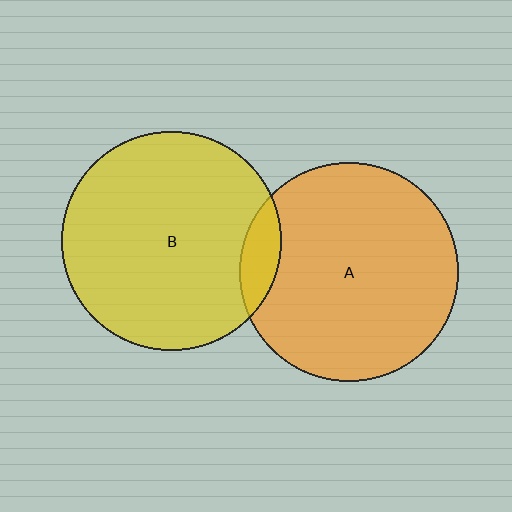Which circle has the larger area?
Circle B (yellow).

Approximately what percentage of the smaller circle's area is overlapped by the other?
Approximately 10%.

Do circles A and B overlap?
Yes.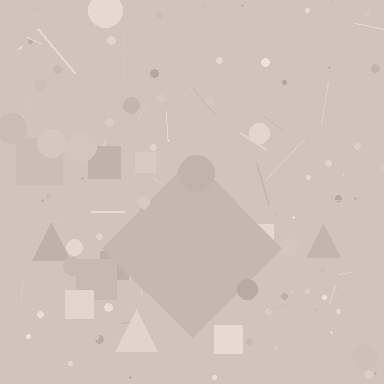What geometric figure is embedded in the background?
A diamond is embedded in the background.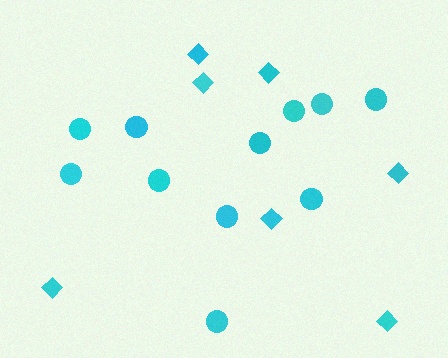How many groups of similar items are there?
There are 2 groups: one group of circles (11) and one group of diamonds (7).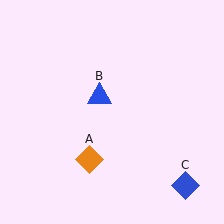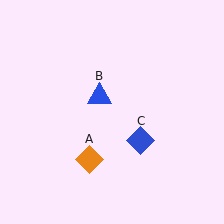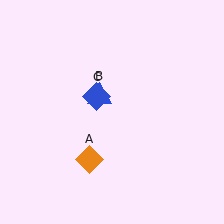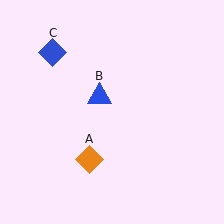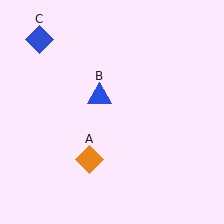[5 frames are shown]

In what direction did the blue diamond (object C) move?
The blue diamond (object C) moved up and to the left.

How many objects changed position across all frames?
1 object changed position: blue diamond (object C).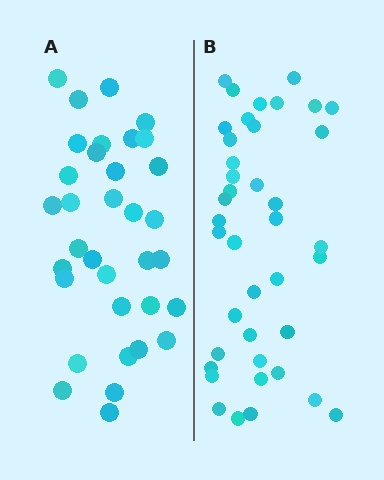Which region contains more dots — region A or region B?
Region B (the right region) has more dots.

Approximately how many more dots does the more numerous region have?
Region B has about 6 more dots than region A.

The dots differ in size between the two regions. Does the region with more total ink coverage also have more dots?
No. Region A has more total ink coverage because its dots are larger, but region B actually contains more individual dots. Total area can be misleading — the number of items is what matters here.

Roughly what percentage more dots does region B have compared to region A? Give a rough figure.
About 20% more.